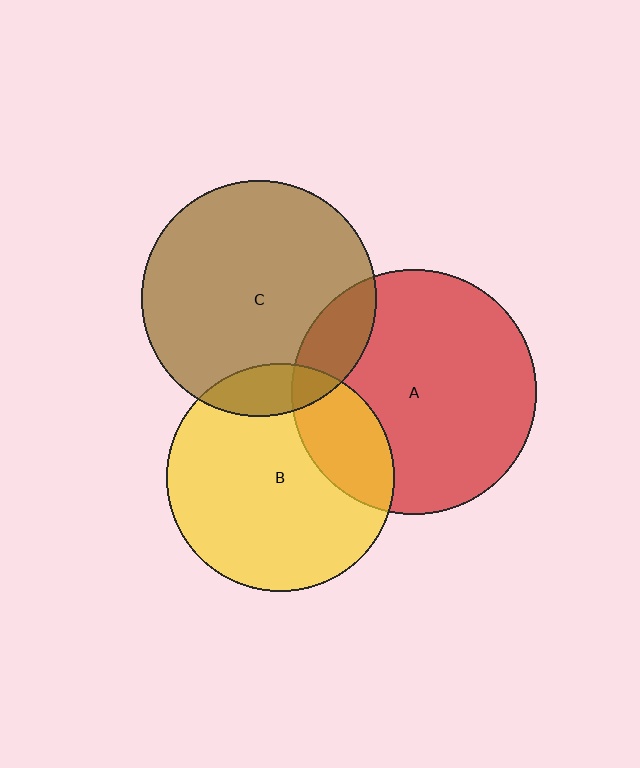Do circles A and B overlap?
Yes.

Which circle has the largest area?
Circle A (red).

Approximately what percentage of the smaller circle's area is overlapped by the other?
Approximately 25%.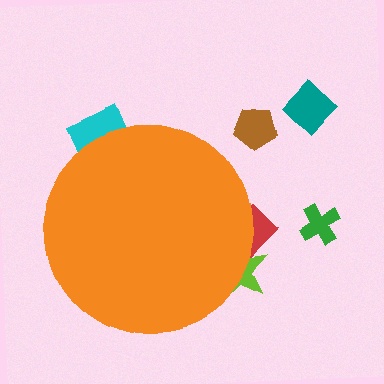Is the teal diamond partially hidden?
No, the teal diamond is fully visible.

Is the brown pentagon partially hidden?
No, the brown pentagon is fully visible.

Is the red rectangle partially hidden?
Yes, the red rectangle is partially hidden behind the orange circle.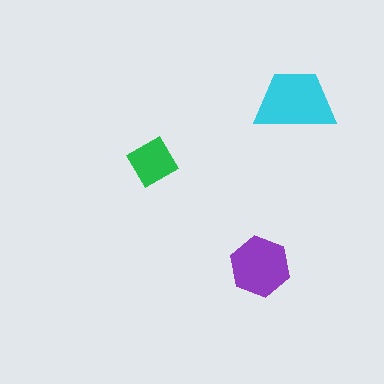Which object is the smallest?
The green diamond.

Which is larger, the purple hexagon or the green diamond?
The purple hexagon.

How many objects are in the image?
There are 3 objects in the image.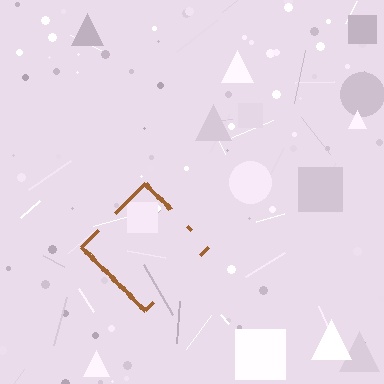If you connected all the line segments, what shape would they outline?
They would outline a diamond.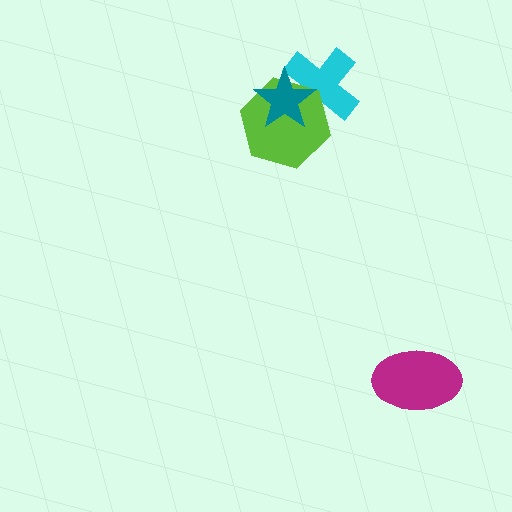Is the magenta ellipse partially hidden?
No, no other shape covers it.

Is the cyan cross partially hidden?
Yes, it is partially covered by another shape.